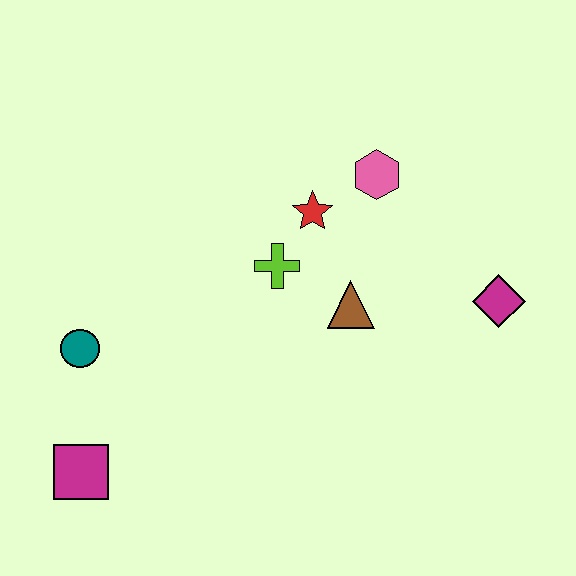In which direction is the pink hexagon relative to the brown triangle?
The pink hexagon is above the brown triangle.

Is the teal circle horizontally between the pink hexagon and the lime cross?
No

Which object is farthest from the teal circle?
The magenta diamond is farthest from the teal circle.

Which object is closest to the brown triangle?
The lime cross is closest to the brown triangle.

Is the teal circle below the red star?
Yes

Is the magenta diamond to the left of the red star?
No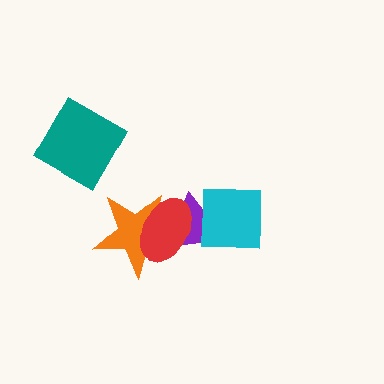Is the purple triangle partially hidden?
Yes, it is partially covered by another shape.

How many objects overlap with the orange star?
2 objects overlap with the orange star.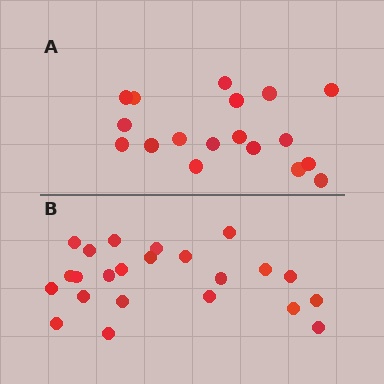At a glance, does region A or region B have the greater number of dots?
Region B (the bottom region) has more dots.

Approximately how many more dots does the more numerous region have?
Region B has about 5 more dots than region A.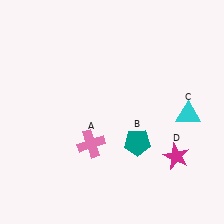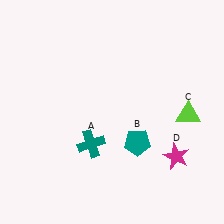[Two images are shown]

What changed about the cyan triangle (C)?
In Image 1, C is cyan. In Image 2, it changed to lime.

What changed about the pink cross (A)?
In Image 1, A is pink. In Image 2, it changed to teal.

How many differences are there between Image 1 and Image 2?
There are 2 differences between the two images.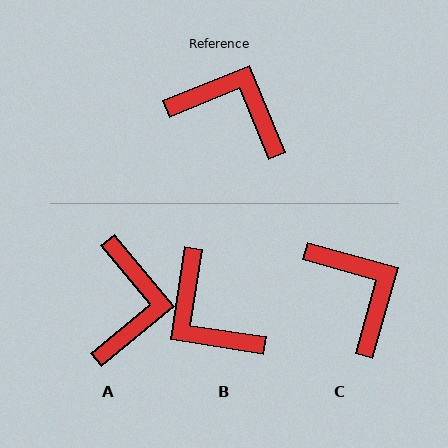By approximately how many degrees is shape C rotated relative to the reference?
Approximately 38 degrees clockwise.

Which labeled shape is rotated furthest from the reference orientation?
B, about 149 degrees away.